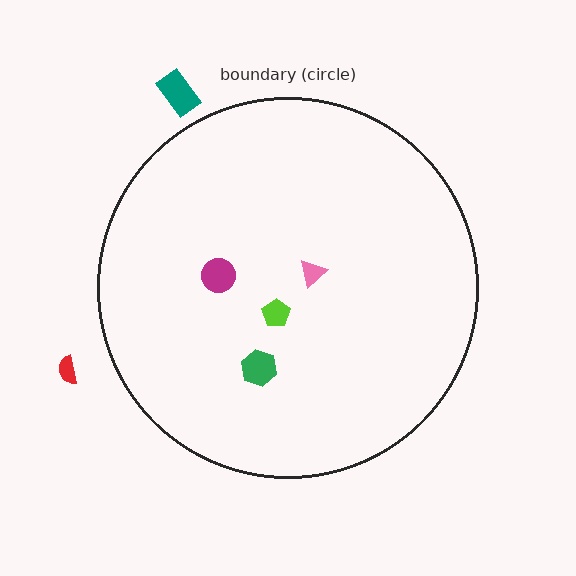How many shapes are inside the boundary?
4 inside, 2 outside.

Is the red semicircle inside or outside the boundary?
Outside.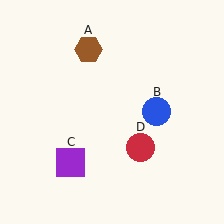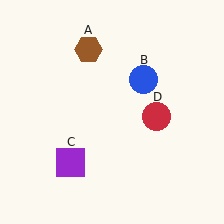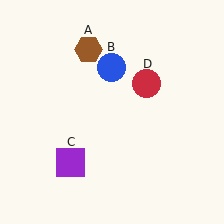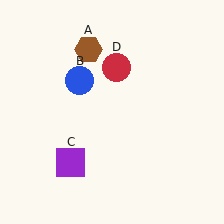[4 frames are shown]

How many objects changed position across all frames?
2 objects changed position: blue circle (object B), red circle (object D).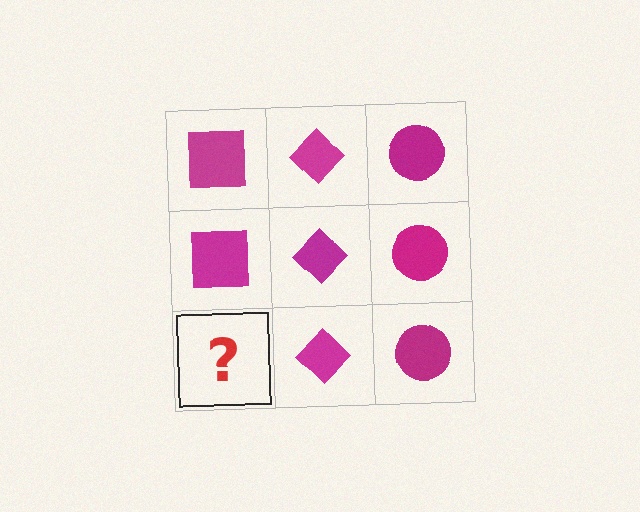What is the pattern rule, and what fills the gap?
The rule is that each column has a consistent shape. The gap should be filled with a magenta square.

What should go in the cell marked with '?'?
The missing cell should contain a magenta square.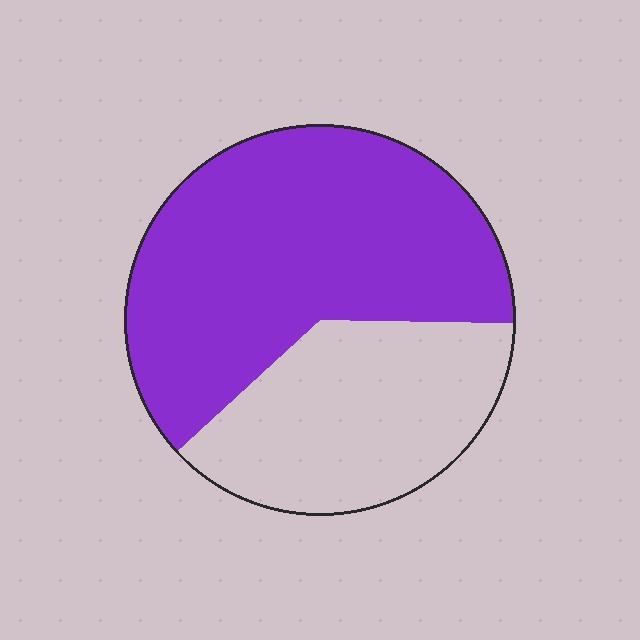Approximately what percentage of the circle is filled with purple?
Approximately 60%.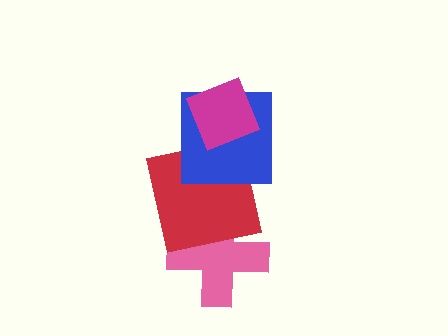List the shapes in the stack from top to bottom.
From top to bottom: the magenta diamond, the blue square, the red square, the pink cross.